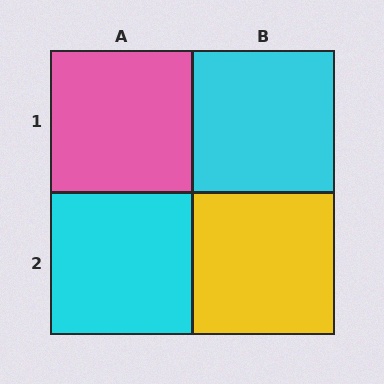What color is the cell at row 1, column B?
Cyan.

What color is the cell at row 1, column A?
Pink.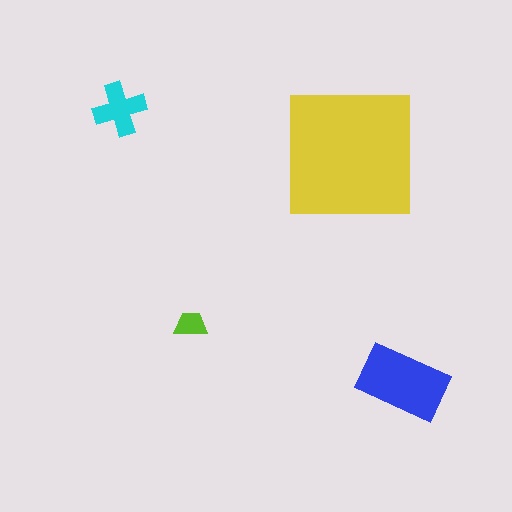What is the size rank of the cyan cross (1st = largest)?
3rd.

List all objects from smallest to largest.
The lime trapezoid, the cyan cross, the blue rectangle, the yellow square.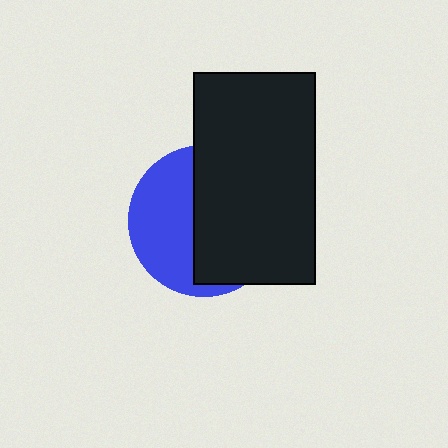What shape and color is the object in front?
The object in front is a black rectangle.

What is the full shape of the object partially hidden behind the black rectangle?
The partially hidden object is a blue circle.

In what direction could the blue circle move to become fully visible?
The blue circle could move left. That would shift it out from behind the black rectangle entirely.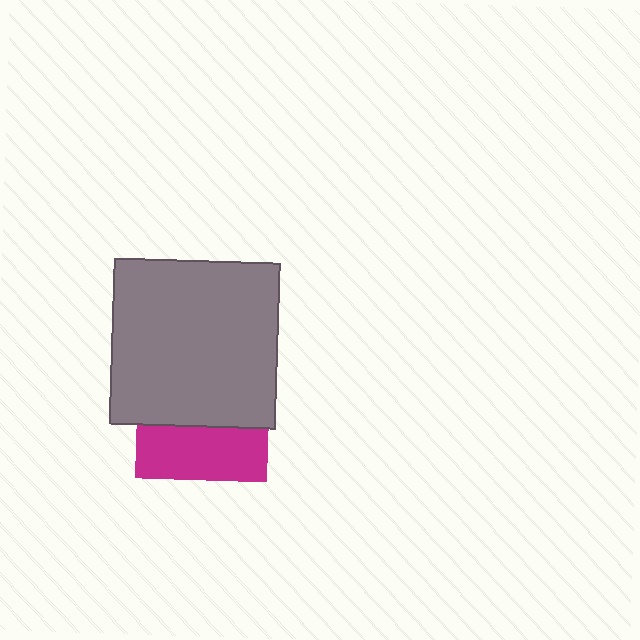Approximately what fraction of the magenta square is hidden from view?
Roughly 61% of the magenta square is hidden behind the gray square.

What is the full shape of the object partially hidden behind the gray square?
The partially hidden object is a magenta square.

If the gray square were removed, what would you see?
You would see the complete magenta square.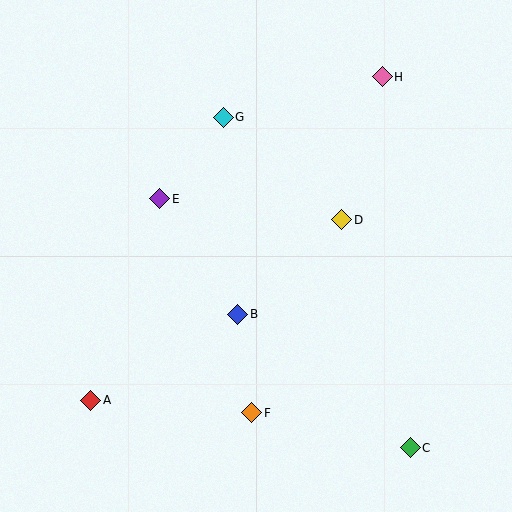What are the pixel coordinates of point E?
Point E is at (160, 199).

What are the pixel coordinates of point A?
Point A is at (91, 400).